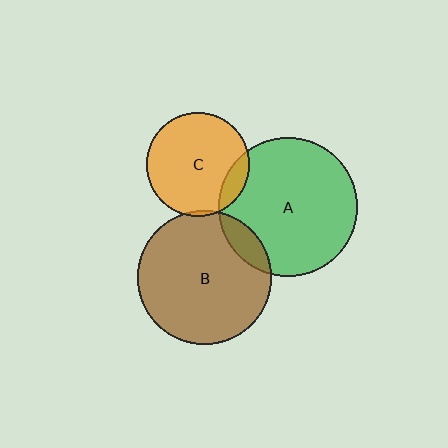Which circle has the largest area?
Circle A (green).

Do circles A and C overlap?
Yes.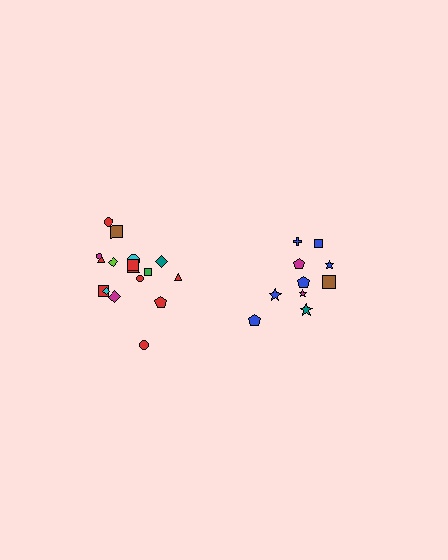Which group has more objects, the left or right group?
The left group.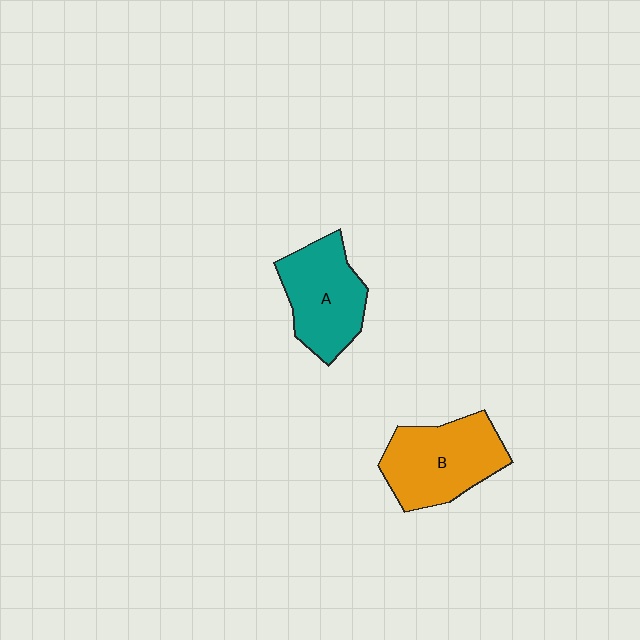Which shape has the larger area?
Shape B (orange).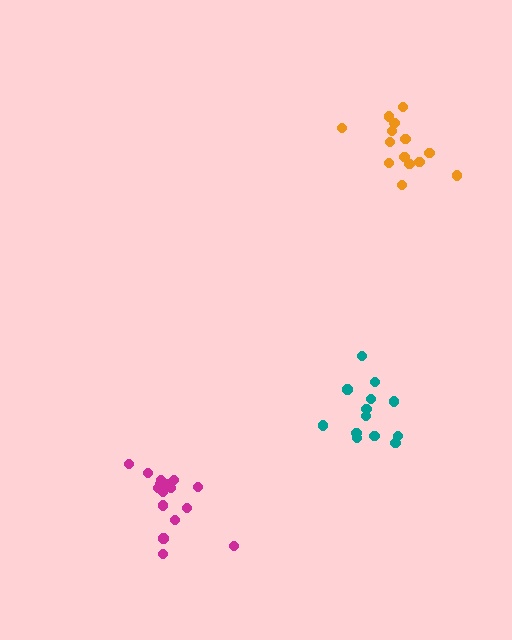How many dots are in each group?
Group 1: 14 dots, Group 2: 17 dots, Group 3: 13 dots (44 total).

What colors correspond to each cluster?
The clusters are colored: orange, magenta, teal.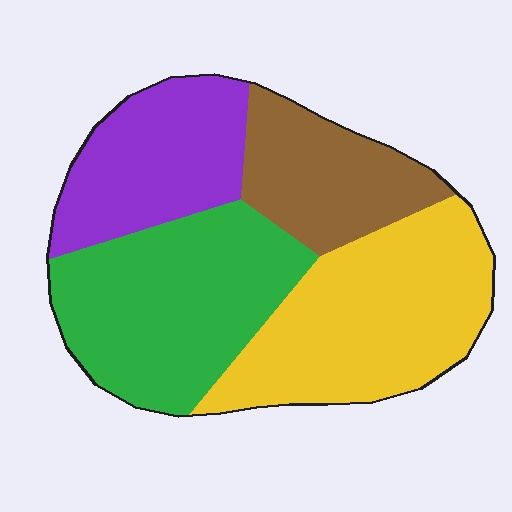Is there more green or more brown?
Green.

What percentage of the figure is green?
Green covers around 30% of the figure.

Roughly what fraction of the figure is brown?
Brown covers 17% of the figure.